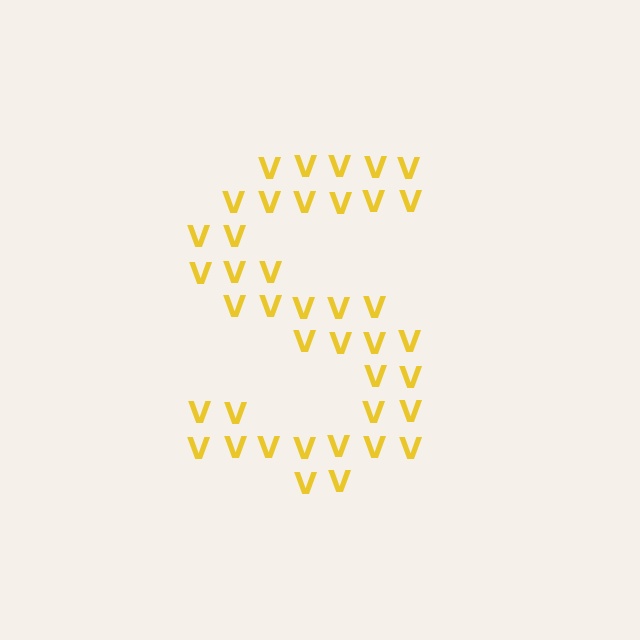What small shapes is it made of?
It is made of small letter V's.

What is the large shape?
The large shape is the letter S.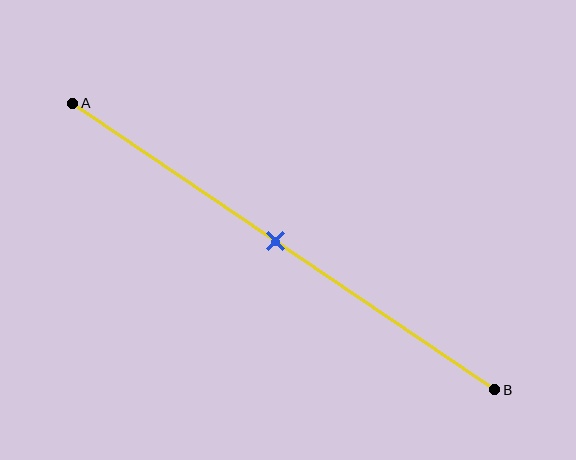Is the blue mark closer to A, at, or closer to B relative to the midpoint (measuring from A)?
The blue mark is approximately at the midpoint of segment AB.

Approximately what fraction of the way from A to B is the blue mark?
The blue mark is approximately 50% of the way from A to B.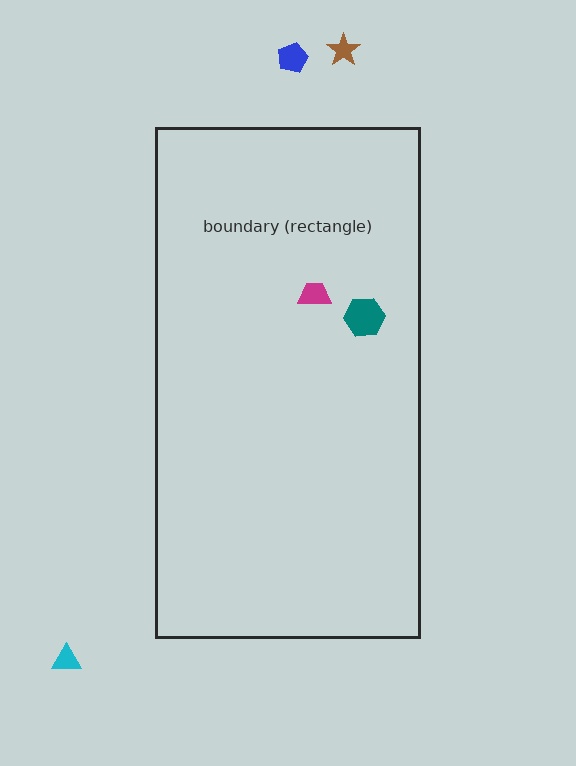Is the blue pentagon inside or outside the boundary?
Outside.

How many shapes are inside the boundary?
2 inside, 3 outside.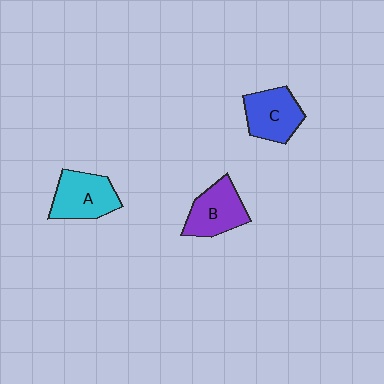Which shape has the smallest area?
Shape C (blue).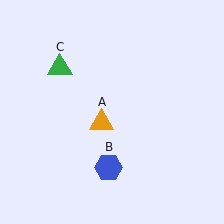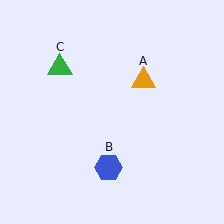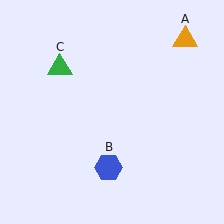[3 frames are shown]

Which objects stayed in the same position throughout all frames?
Blue hexagon (object B) and green triangle (object C) remained stationary.